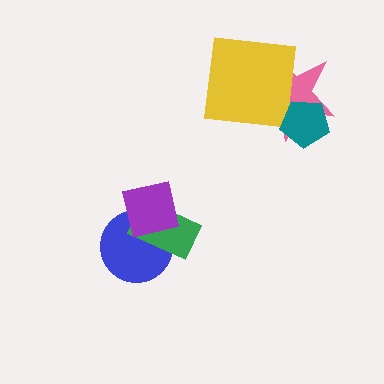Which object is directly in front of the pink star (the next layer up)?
The yellow square is directly in front of the pink star.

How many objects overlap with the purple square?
2 objects overlap with the purple square.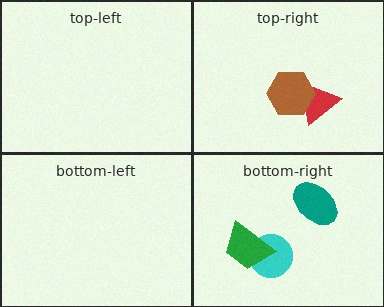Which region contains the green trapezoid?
The bottom-right region.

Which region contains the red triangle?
The top-right region.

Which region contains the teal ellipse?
The bottom-right region.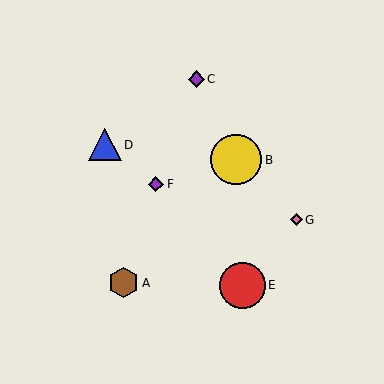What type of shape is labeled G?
Shape G is a pink diamond.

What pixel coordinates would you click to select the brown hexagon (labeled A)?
Click at (123, 283) to select the brown hexagon A.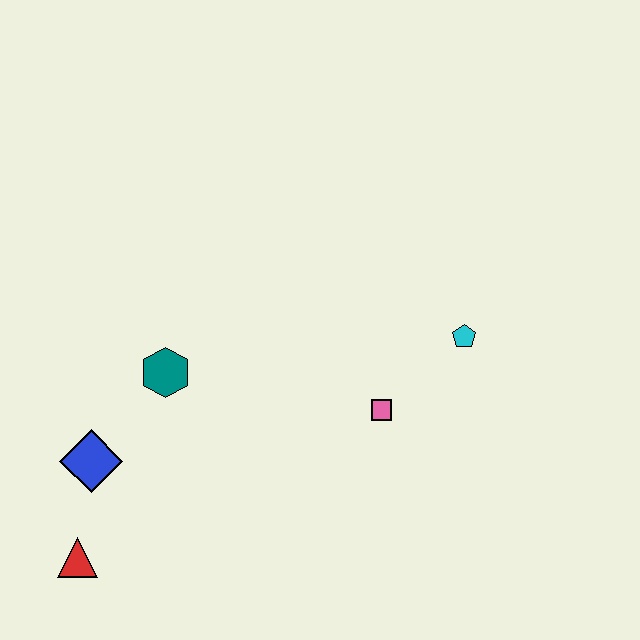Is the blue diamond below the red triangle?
No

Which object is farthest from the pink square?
The red triangle is farthest from the pink square.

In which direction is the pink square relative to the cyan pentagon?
The pink square is to the left of the cyan pentagon.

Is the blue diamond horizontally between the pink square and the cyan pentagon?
No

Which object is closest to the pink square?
The cyan pentagon is closest to the pink square.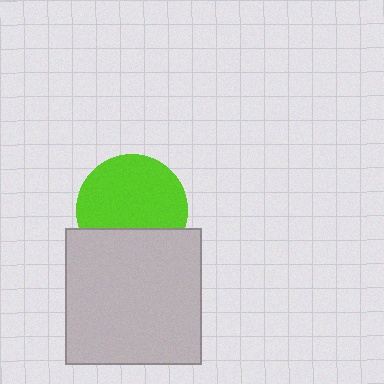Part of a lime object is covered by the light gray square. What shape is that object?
It is a circle.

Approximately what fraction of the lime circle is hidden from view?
Roughly 31% of the lime circle is hidden behind the light gray square.